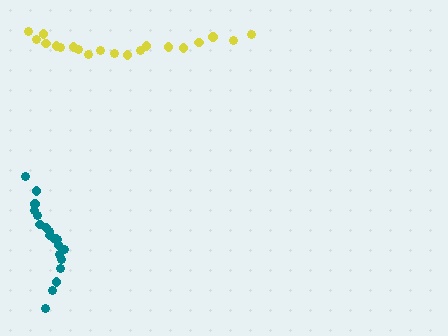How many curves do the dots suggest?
There are 2 distinct paths.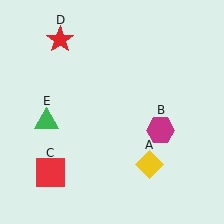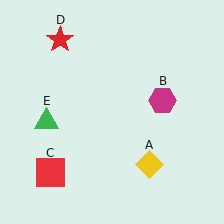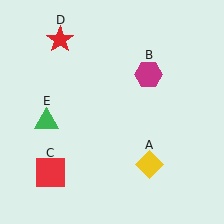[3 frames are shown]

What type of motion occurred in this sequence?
The magenta hexagon (object B) rotated counterclockwise around the center of the scene.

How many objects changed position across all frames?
1 object changed position: magenta hexagon (object B).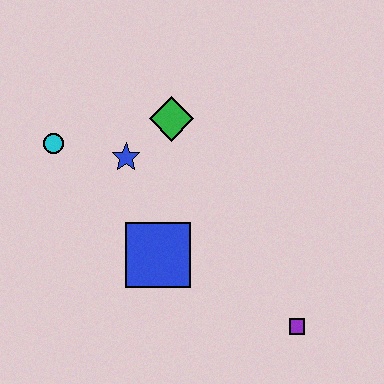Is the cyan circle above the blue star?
Yes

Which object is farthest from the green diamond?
The purple square is farthest from the green diamond.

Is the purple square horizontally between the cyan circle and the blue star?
No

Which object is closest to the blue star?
The green diamond is closest to the blue star.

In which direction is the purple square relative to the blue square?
The purple square is to the right of the blue square.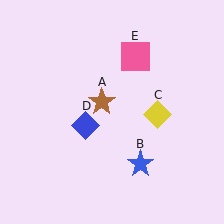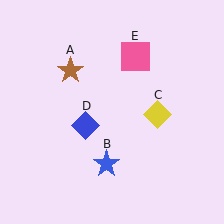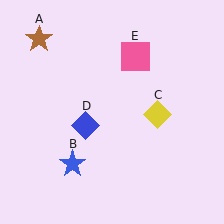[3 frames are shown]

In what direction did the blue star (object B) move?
The blue star (object B) moved left.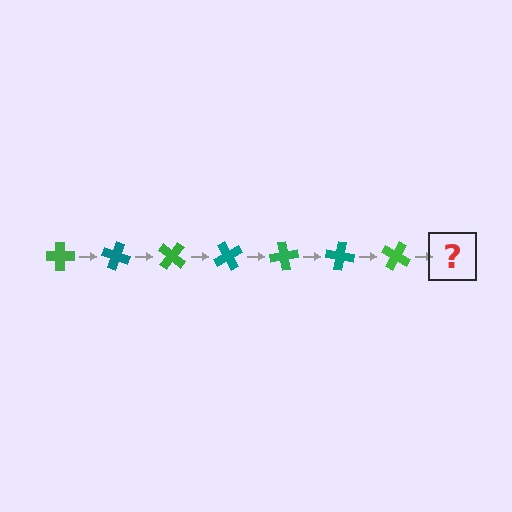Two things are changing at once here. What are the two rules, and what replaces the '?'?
The two rules are that it rotates 20 degrees each step and the color cycles through green and teal. The '?' should be a teal cross, rotated 140 degrees from the start.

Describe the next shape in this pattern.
It should be a teal cross, rotated 140 degrees from the start.